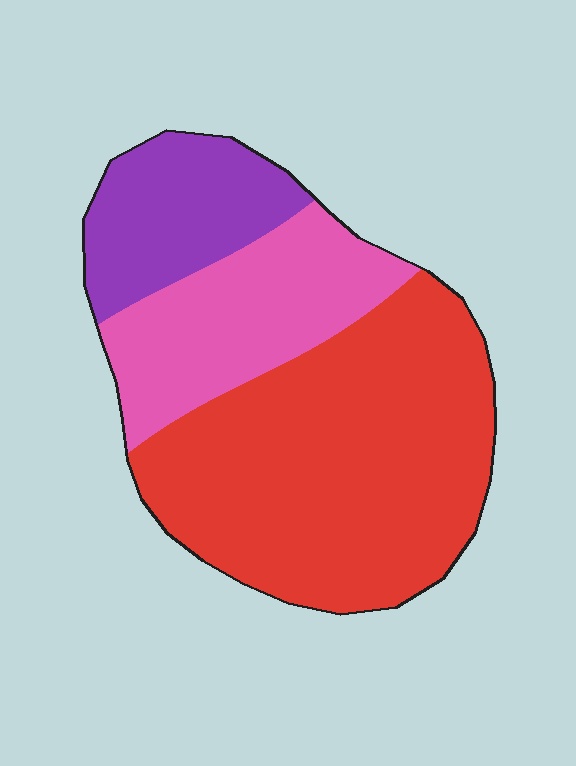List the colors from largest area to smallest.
From largest to smallest: red, pink, purple.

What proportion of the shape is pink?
Pink covers roughly 25% of the shape.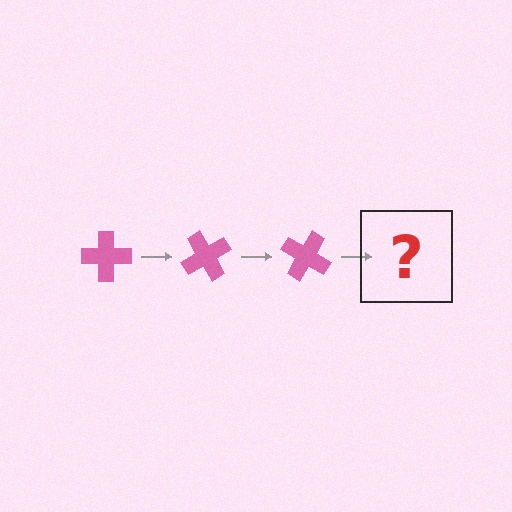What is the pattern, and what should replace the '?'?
The pattern is that the cross rotates 60 degrees each step. The '?' should be a pink cross rotated 180 degrees.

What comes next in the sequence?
The next element should be a pink cross rotated 180 degrees.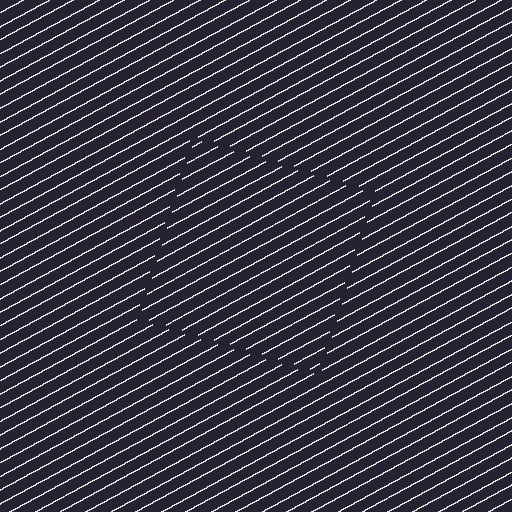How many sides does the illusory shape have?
4 sides — the line-ends trace a square.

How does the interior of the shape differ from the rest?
The interior of the shape contains the same grating, shifted by half a period — the contour is defined by the phase discontinuity where line-ends from the inner and outer gratings abut.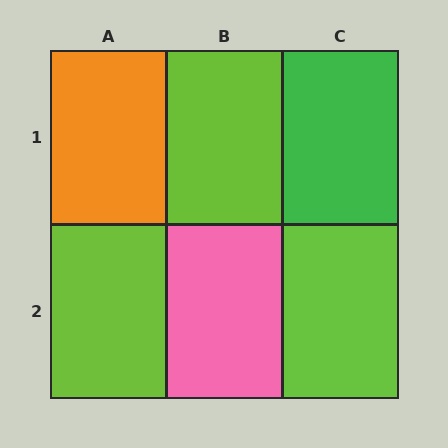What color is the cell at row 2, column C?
Lime.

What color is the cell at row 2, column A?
Lime.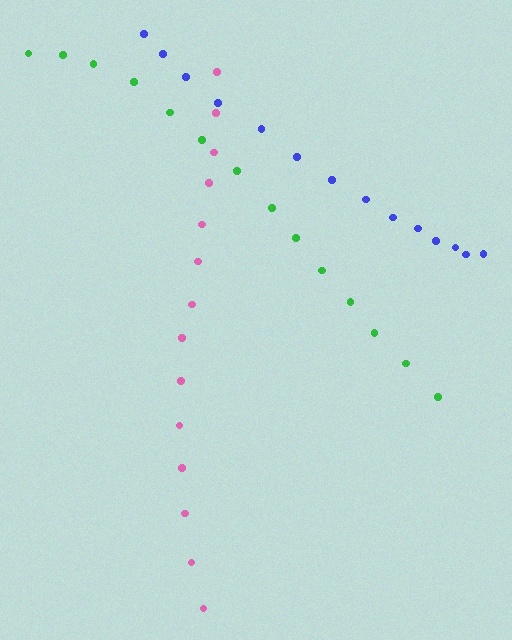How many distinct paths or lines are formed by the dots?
There are 3 distinct paths.